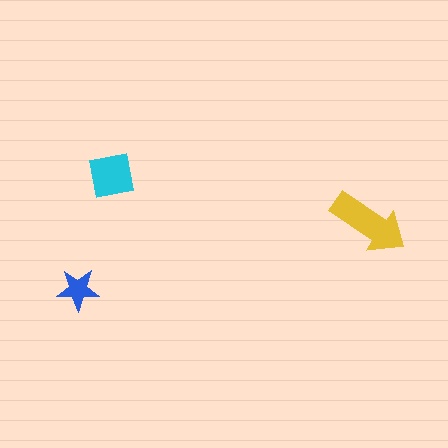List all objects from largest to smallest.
The yellow arrow, the cyan square, the blue star.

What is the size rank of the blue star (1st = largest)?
3rd.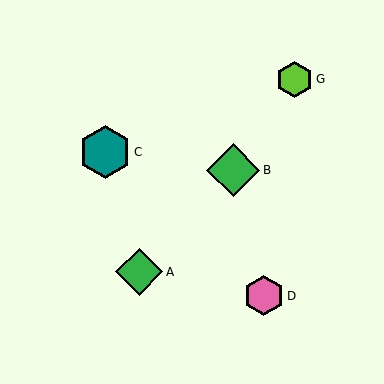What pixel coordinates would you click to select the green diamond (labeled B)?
Click at (233, 170) to select the green diamond B.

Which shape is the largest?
The green diamond (labeled B) is the largest.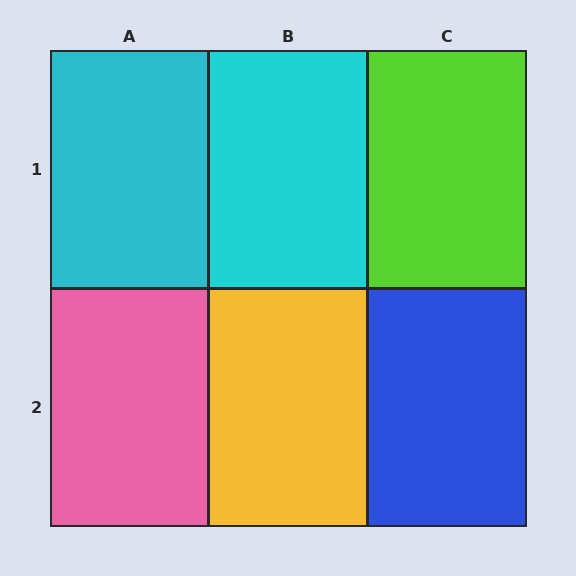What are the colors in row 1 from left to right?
Cyan, cyan, lime.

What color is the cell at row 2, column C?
Blue.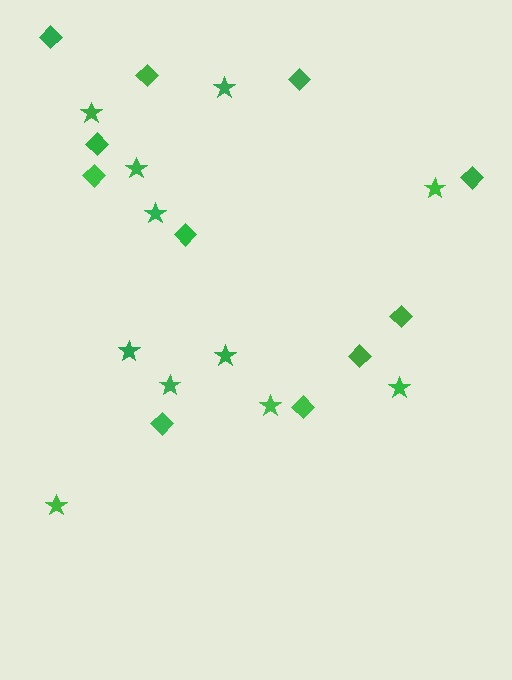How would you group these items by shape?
There are 2 groups: one group of stars (11) and one group of diamonds (11).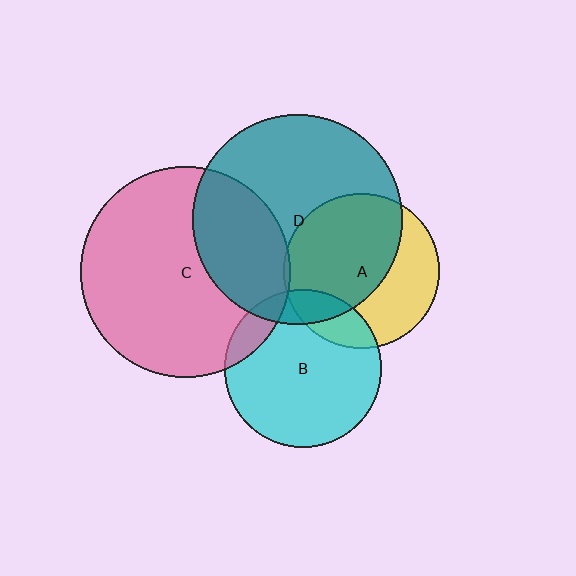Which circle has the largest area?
Circle C (pink).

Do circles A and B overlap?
Yes.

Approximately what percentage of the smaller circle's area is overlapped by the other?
Approximately 15%.